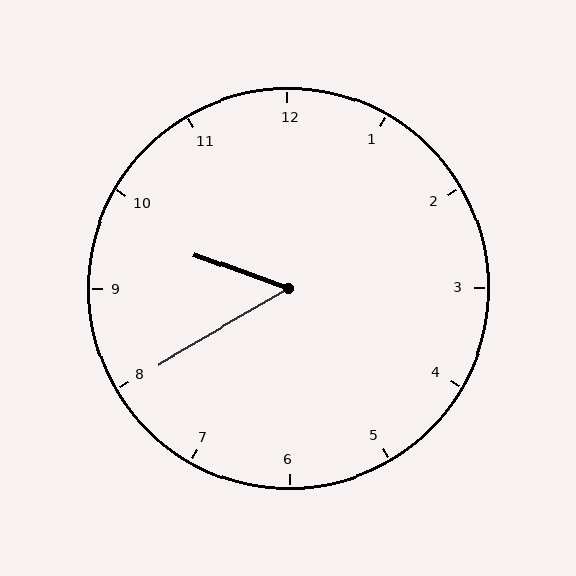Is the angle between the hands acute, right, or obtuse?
It is acute.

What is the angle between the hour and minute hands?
Approximately 50 degrees.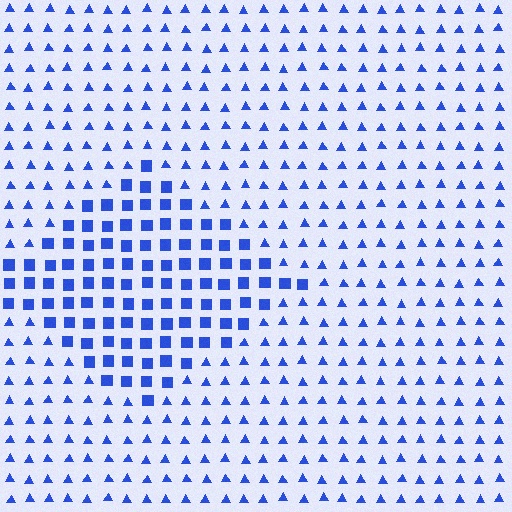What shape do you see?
I see a diamond.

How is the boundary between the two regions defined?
The boundary is defined by a change in element shape: squares inside vs. triangles outside. All elements share the same color and spacing.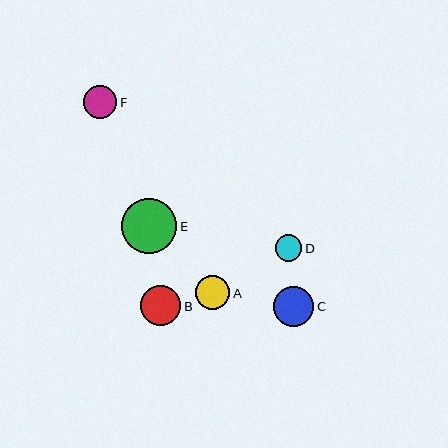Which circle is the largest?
Circle E is the largest with a size of approximately 55 pixels.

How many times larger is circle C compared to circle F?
Circle C is approximately 1.2 times the size of circle F.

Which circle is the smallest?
Circle D is the smallest with a size of approximately 27 pixels.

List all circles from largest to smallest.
From largest to smallest: E, B, C, A, F, D.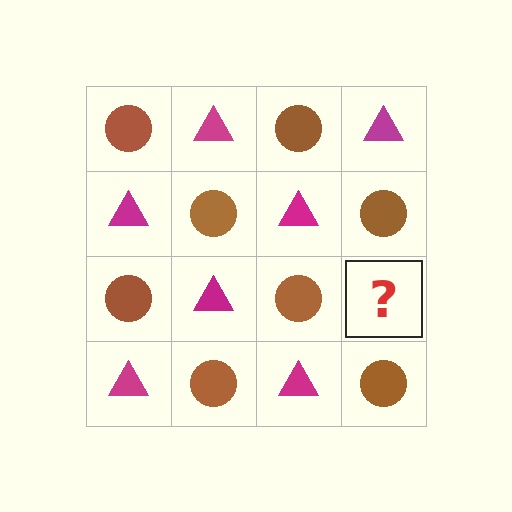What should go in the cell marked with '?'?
The missing cell should contain a magenta triangle.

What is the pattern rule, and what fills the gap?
The rule is that it alternates brown circle and magenta triangle in a checkerboard pattern. The gap should be filled with a magenta triangle.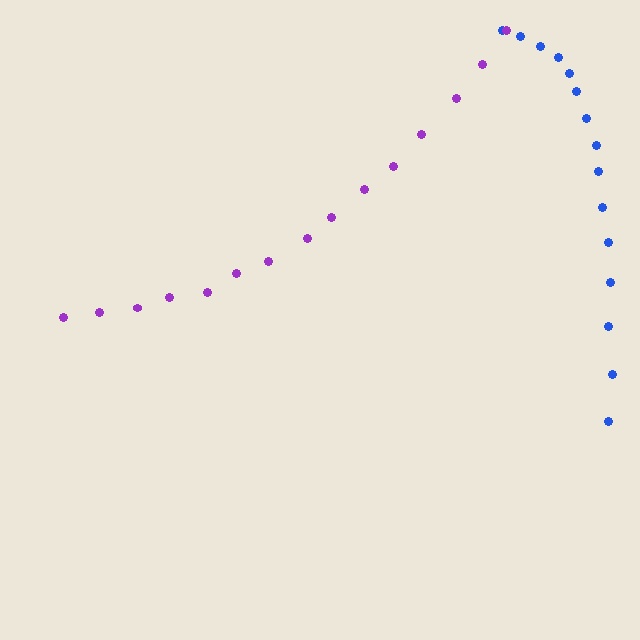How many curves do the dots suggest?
There are 2 distinct paths.